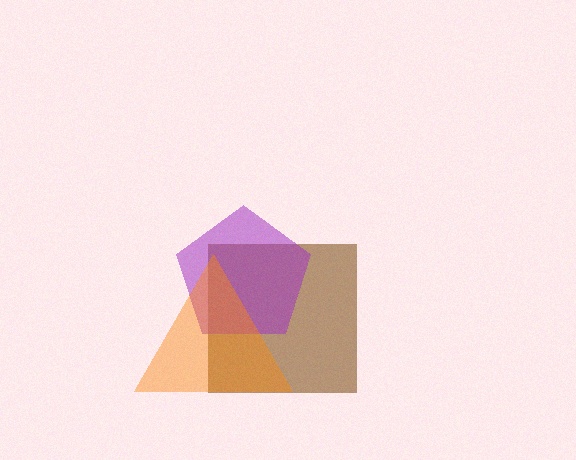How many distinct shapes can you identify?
There are 3 distinct shapes: a brown square, a purple pentagon, an orange triangle.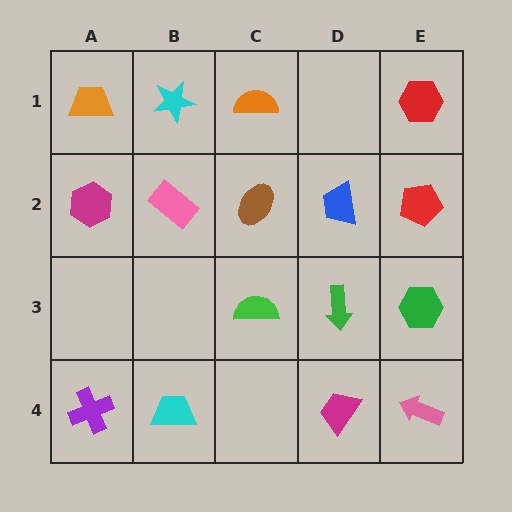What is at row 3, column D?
A green arrow.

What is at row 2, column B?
A pink rectangle.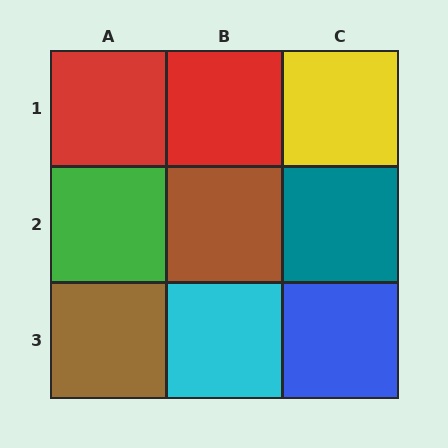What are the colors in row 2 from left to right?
Green, brown, teal.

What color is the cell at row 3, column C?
Blue.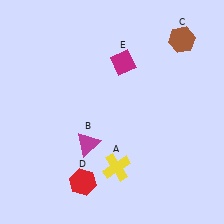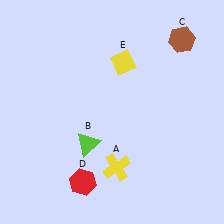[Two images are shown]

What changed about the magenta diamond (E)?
In Image 1, E is magenta. In Image 2, it changed to yellow.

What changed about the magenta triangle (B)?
In Image 1, B is magenta. In Image 2, it changed to lime.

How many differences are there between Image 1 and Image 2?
There are 2 differences between the two images.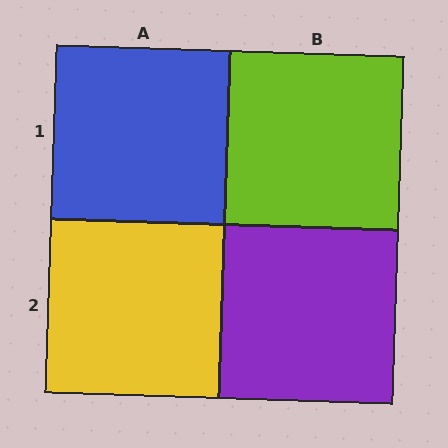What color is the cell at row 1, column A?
Blue.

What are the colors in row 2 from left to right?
Yellow, purple.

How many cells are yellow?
1 cell is yellow.